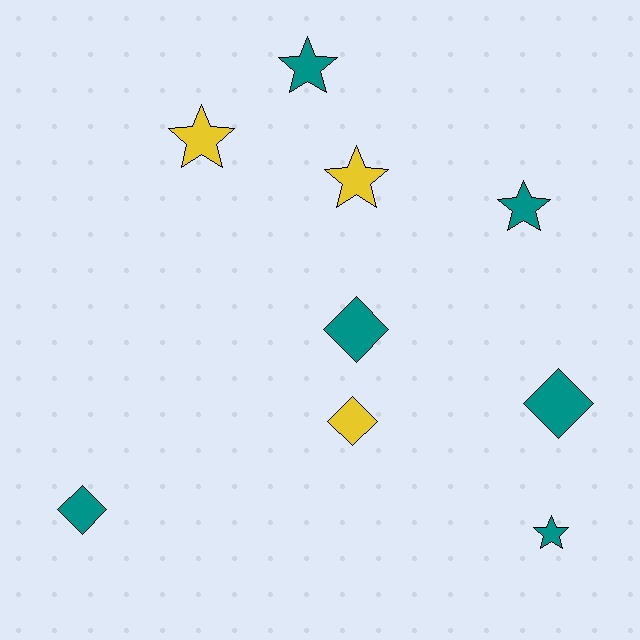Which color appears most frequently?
Teal, with 6 objects.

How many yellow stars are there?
There are 2 yellow stars.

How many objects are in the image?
There are 9 objects.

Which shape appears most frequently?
Star, with 5 objects.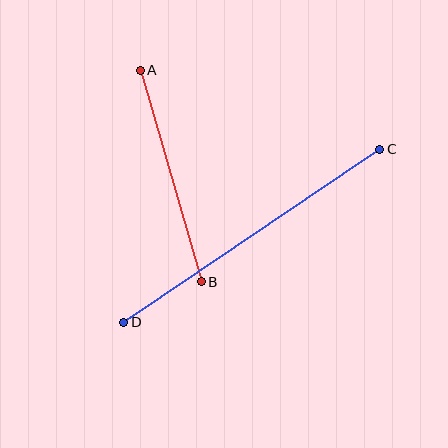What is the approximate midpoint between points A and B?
The midpoint is at approximately (171, 176) pixels.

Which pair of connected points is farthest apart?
Points C and D are farthest apart.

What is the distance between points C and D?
The distance is approximately 309 pixels.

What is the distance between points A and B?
The distance is approximately 220 pixels.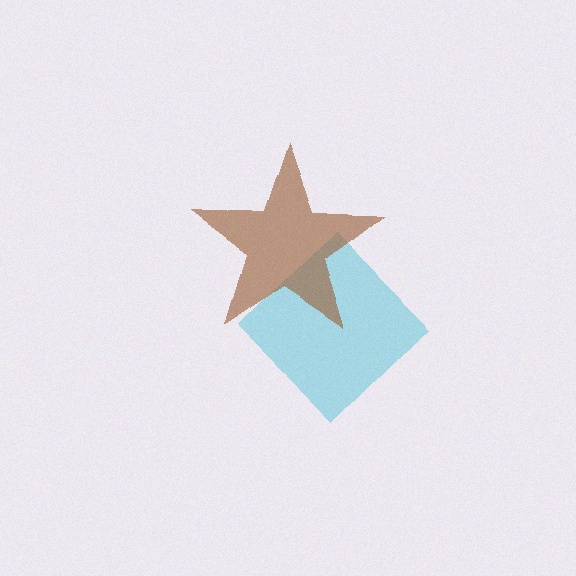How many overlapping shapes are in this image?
There are 2 overlapping shapes in the image.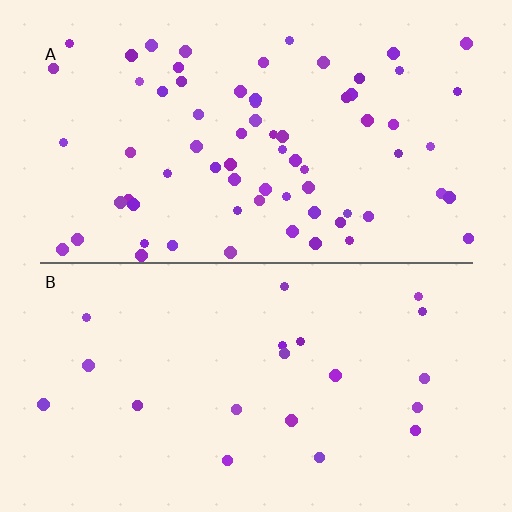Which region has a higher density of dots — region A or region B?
A (the top).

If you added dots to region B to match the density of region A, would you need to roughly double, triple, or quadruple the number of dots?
Approximately triple.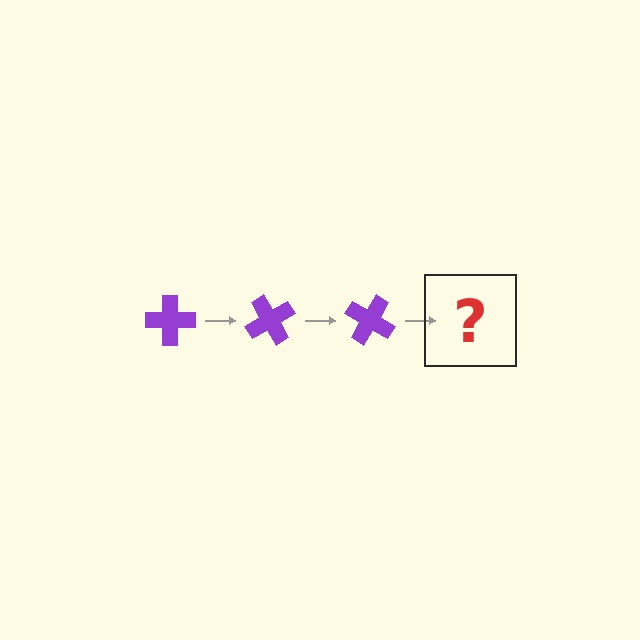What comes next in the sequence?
The next element should be a purple cross rotated 180 degrees.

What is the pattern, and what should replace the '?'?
The pattern is that the cross rotates 60 degrees each step. The '?' should be a purple cross rotated 180 degrees.